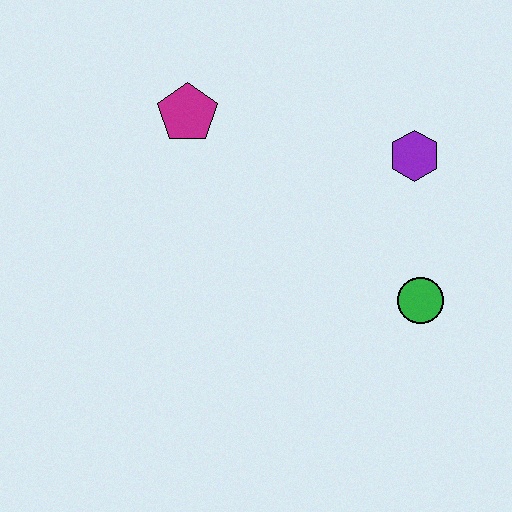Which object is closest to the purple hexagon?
The green circle is closest to the purple hexagon.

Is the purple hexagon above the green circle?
Yes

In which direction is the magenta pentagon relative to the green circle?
The magenta pentagon is to the left of the green circle.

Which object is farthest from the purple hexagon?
The magenta pentagon is farthest from the purple hexagon.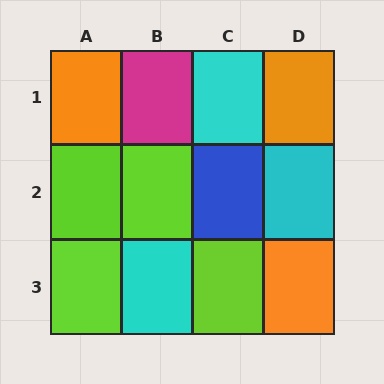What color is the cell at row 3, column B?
Cyan.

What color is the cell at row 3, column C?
Lime.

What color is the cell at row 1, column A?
Orange.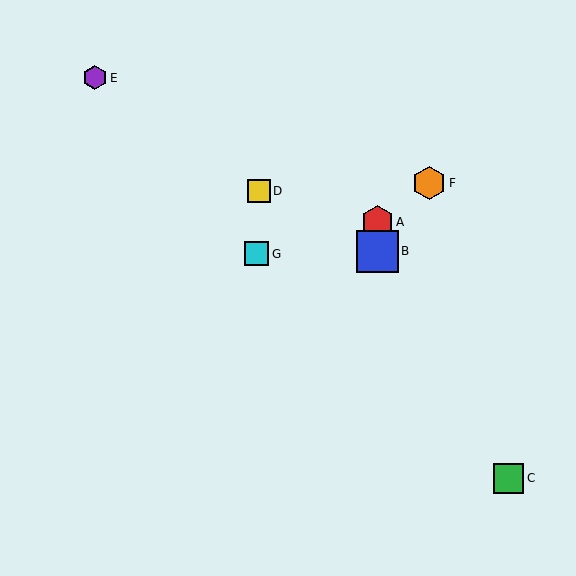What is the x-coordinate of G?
Object G is at x≈256.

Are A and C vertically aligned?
No, A is at x≈377 and C is at x≈509.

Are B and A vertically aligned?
Yes, both are at x≈377.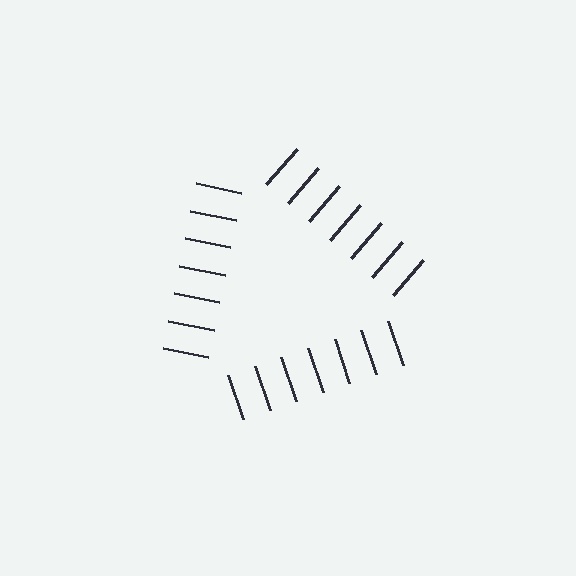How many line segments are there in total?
21 — 7 along each of the 3 edges.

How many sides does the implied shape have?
3 sides — the line-ends trace a triangle.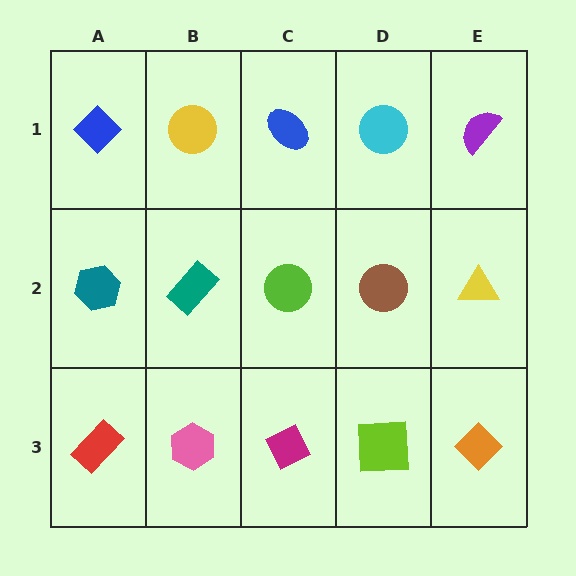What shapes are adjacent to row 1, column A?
A teal hexagon (row 2, column A), a yellow circle (row 1, column B).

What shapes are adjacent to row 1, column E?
A yellow triangle (row 2, column E), a cyan circle (row 1, column D).